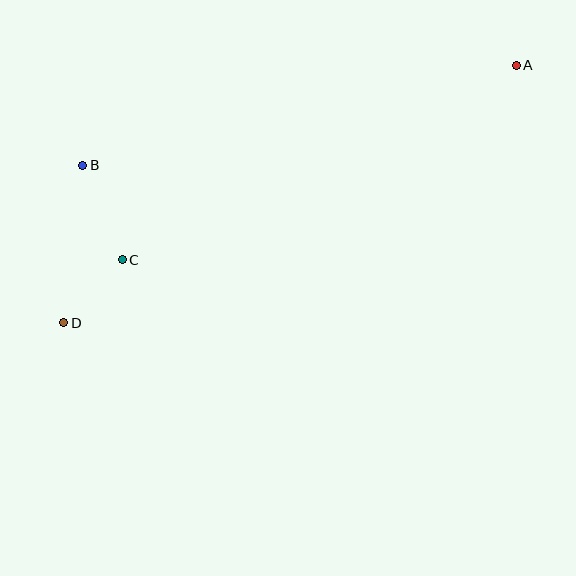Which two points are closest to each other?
Points C and D are closest to each other.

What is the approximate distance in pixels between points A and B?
The distance between A and B is approximately 445 pixels.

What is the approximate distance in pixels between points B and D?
The distance between B and D is approximately 159 pixels.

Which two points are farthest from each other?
Points A and D are farthest from each other.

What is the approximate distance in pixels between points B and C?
The distance between B and C is approximately 102 pixels.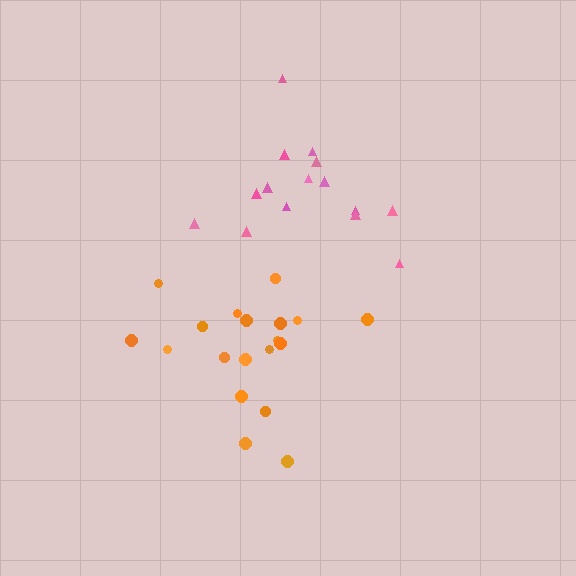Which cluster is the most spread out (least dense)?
Orange.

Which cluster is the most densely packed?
Pink.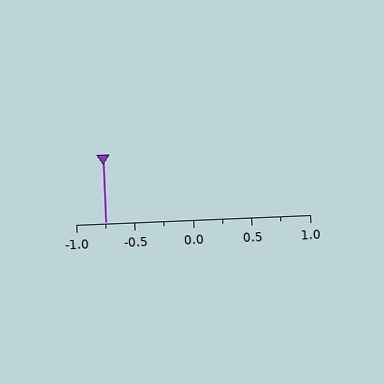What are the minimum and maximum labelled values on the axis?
The axis runs from -1.0 to 1.0.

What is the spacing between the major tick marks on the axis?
The major ticks are spaced 0.5 apart.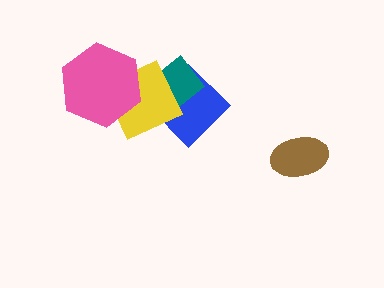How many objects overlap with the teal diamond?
2 objects overlap with the teal diamond.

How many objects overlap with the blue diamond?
2 objects overlap with the blue diamond.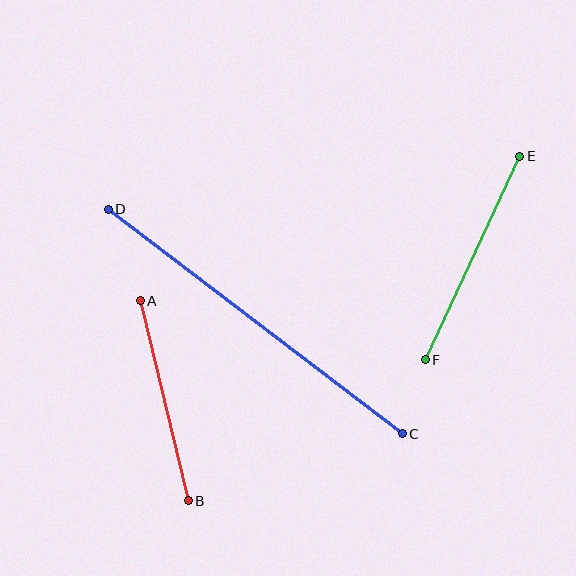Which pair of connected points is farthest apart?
Points C and D are farthest apart.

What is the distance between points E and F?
The distance is approximately 224 pixels.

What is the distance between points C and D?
The distance is approximately 370 pixels.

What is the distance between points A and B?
The distance is approximately 206 pixels.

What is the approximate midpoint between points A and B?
The midpoint is at approximately (164, 401) pixels.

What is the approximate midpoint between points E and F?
The midpoint is at approximately (472, 258) pixels.